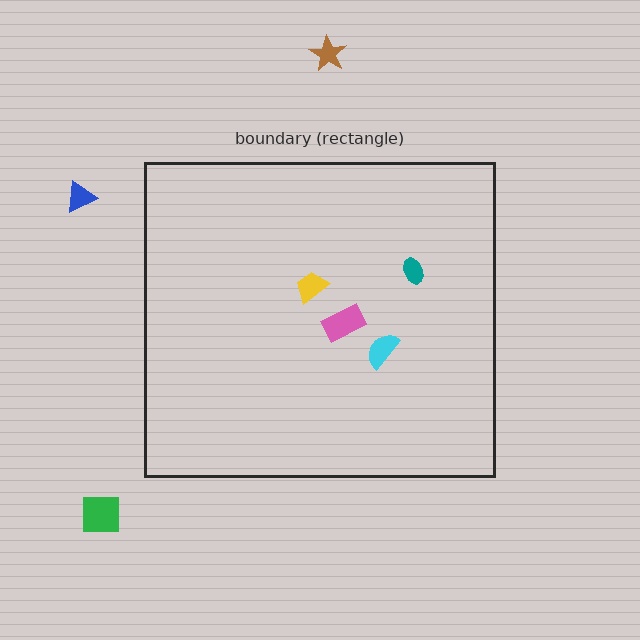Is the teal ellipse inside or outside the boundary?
Inside.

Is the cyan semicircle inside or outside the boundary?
Inside.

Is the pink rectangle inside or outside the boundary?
Inside.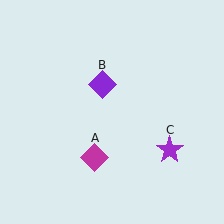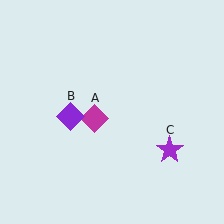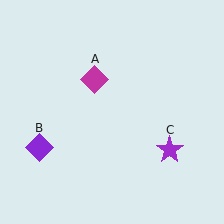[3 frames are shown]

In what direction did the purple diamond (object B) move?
The purple diamond (object B) moved down and to the left.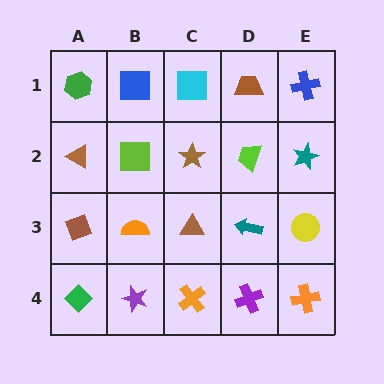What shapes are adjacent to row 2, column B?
A blue square (row 1, column B), an orange semicircle (row 3, column B), a brown triangle (row 2, column A), a brown star (row 2, column C).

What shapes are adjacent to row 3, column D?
A lime trapezoid (row 2, column D), a purple cross (row 4, column D), a brown triangle (row 3, column C), a yellow circle (row 3, column E).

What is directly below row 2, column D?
A teal arrow.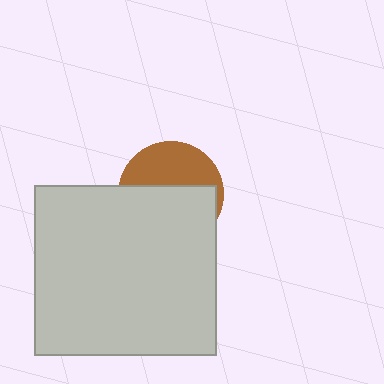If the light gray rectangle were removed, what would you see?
You would see the complete brown circle.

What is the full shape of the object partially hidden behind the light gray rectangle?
The partially hidden object is a brown circle.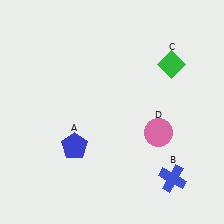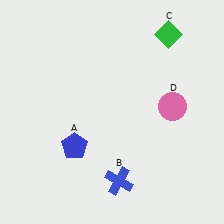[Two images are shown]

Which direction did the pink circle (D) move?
The pink circle (D) moved up.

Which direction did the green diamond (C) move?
The green diamond (C) moved up.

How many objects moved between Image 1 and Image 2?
3 objects moved between the two images.